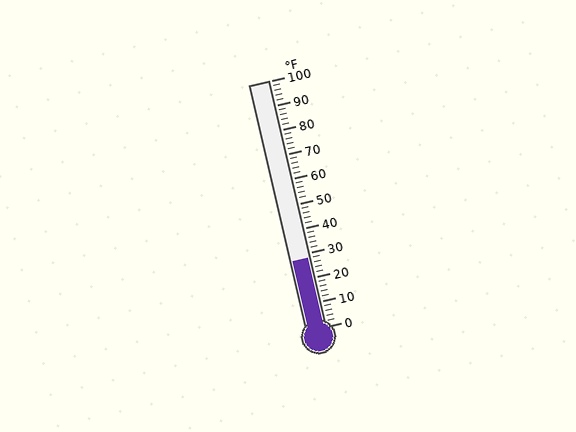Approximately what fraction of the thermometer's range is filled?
The thermometer is filled to approximately 30% of its range.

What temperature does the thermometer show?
The thermometer shows approximately 28°F.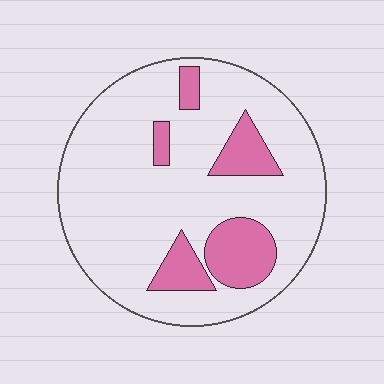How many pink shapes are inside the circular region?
5.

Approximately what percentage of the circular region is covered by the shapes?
Approximately 20%.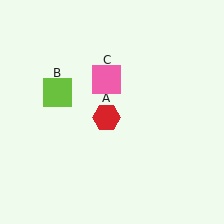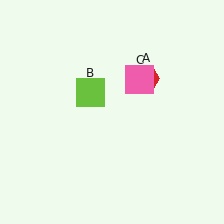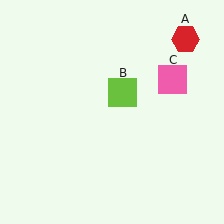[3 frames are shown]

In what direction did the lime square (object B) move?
The lime square (object B) moved right.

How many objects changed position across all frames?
3 objects changed position: red hexagon (object A), lime square (object B), pink square (object C).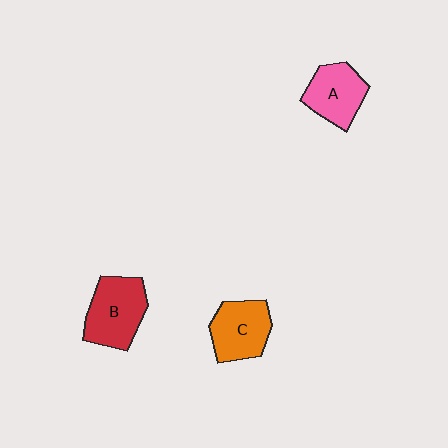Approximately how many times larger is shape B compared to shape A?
Approximately 1.2 times.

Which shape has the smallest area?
Shape A (pink).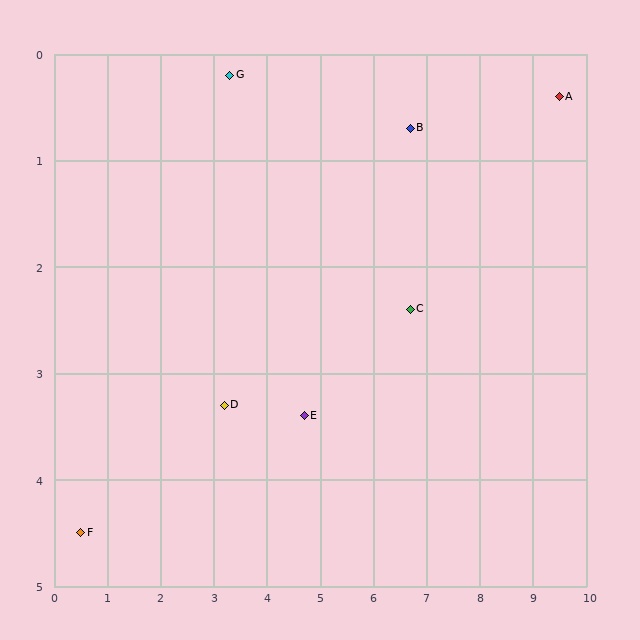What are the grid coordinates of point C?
Point C is at approximately (6.7, 2.4).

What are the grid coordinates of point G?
Point G is at approximately (3.3, 0.2).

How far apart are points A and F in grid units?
Points A and F are about 9.9 grid units apart.